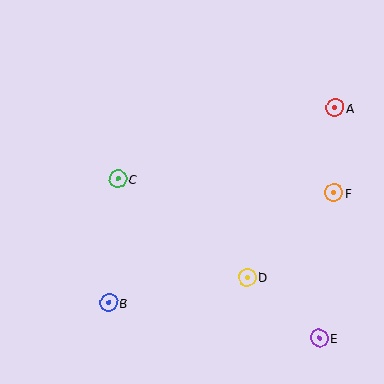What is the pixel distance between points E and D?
The distance between E and D is 95 pixels.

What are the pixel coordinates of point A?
Point A is at (335, 108).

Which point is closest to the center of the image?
Point C at (118, 179) is closest to the center.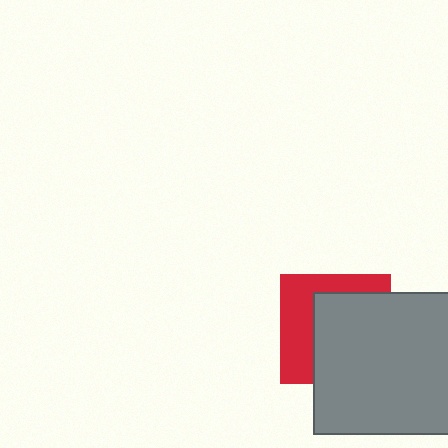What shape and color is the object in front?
The object in front is a gray square.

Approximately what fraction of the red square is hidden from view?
Roughly 58% of the red square is hidden behind the gray square.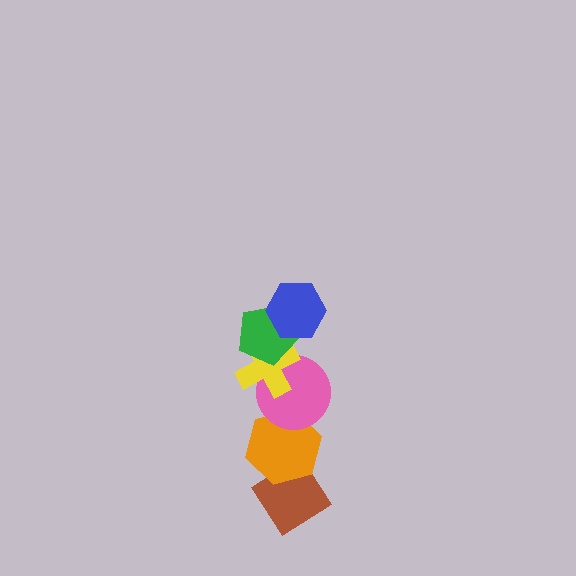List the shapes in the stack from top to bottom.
From top to bottom: the blue hexagon, the green pentagon, the yellow cross, the pink circle, the orange hexagon, the brown diamond.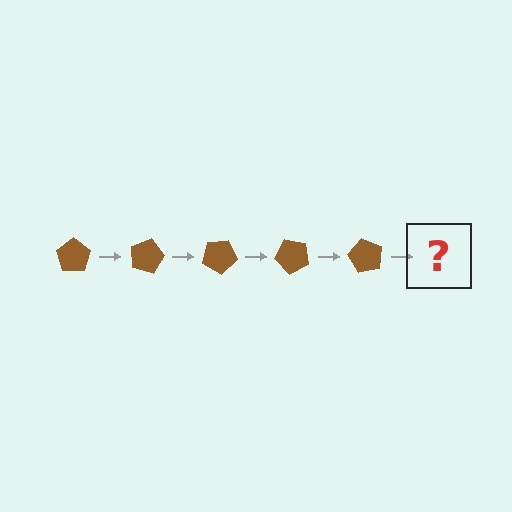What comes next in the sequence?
The next element should be a brown pentagon rotated 75 degrees.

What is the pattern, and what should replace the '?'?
The pattern is that the pentagon rotates 15 degrees each step. The '?' should be a brown pentagon rotated 75 degrees.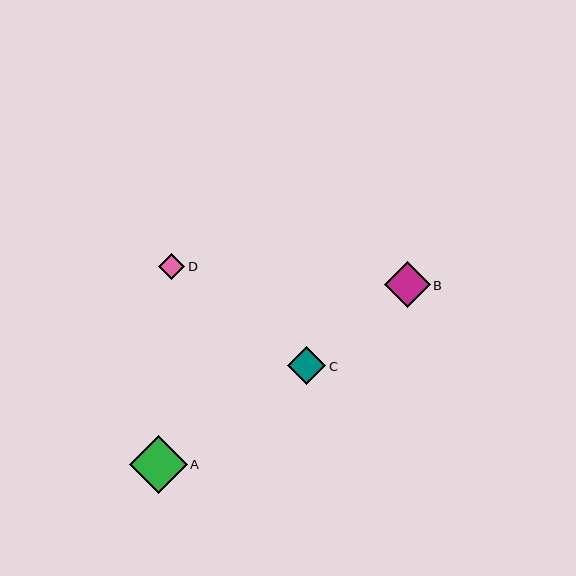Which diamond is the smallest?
Diamond D is the smallest with a size of approximately 26 pixels.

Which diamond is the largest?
Diamond A is the largest with a size of approximately 58 pixels.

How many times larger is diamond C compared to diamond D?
Diamond C is approximately 1.4 times the size of diamond D.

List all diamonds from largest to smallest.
From largest to smallest: A, B, C, D.